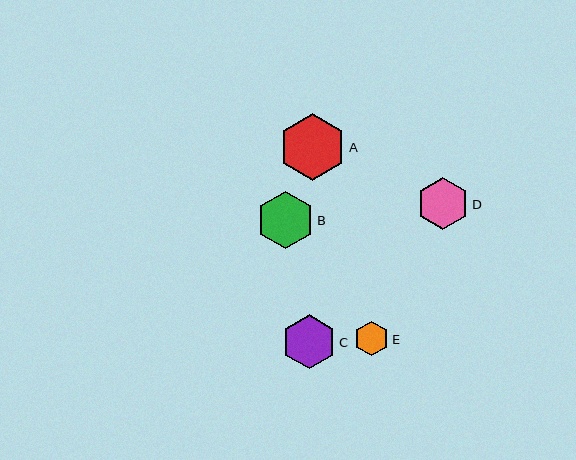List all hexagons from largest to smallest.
From largest to smallest: A, B, C, D, E.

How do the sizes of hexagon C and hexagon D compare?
Hexagon C and hexagon D are approximately the same size.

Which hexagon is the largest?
Hexagon A is the largest with a size of approximately 67 pixels.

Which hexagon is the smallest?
Hexagon E is the smallest with a size of approximately 35 pixels.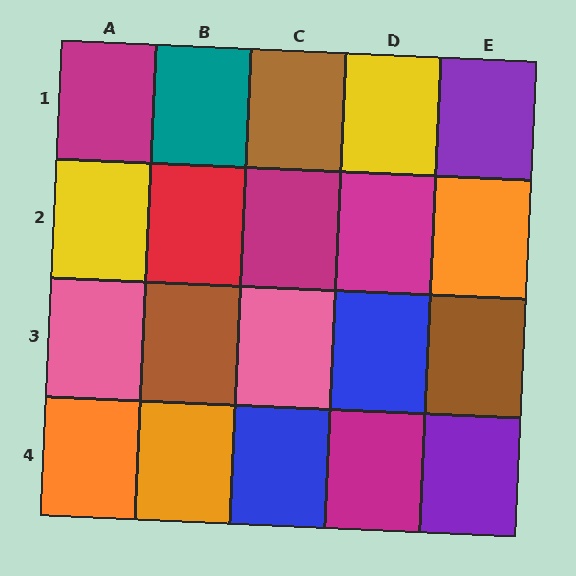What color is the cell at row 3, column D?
Blue.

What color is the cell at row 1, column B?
Teal.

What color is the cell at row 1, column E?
Purple.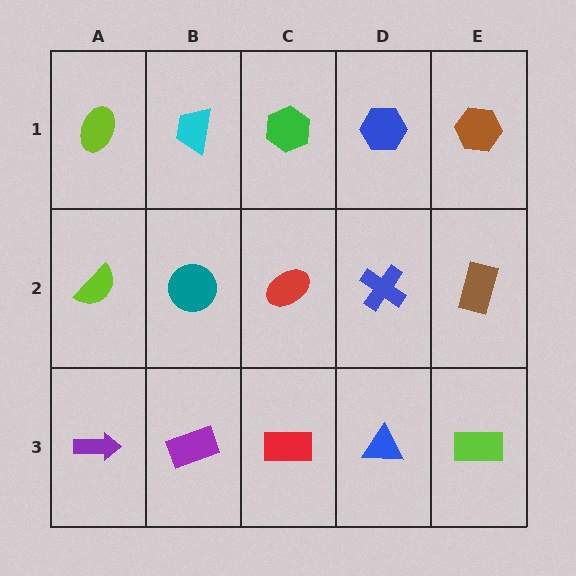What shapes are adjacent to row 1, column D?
A blue cross (row 2, column D), a green hexagon (row 1, column C), a brown hexagon (row 1, column E).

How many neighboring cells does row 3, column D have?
3.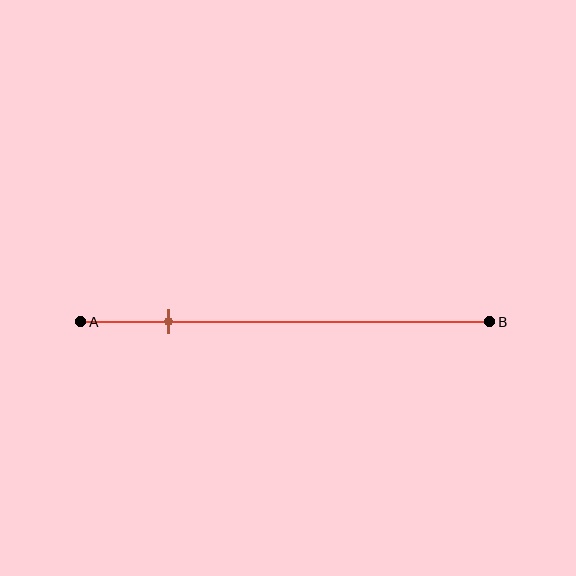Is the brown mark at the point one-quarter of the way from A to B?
No, the mark is at about 20% from A, not at the 25% one-quarter point.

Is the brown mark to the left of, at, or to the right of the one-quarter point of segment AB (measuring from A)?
The brown mark is to the left of the one-quarter point of segment AB.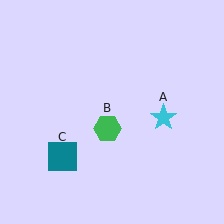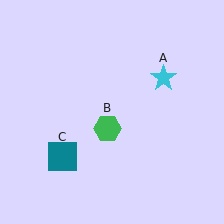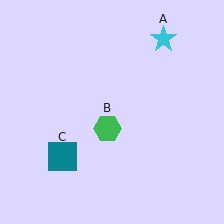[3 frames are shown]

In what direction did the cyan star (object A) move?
The cyan star (object A) moved up.